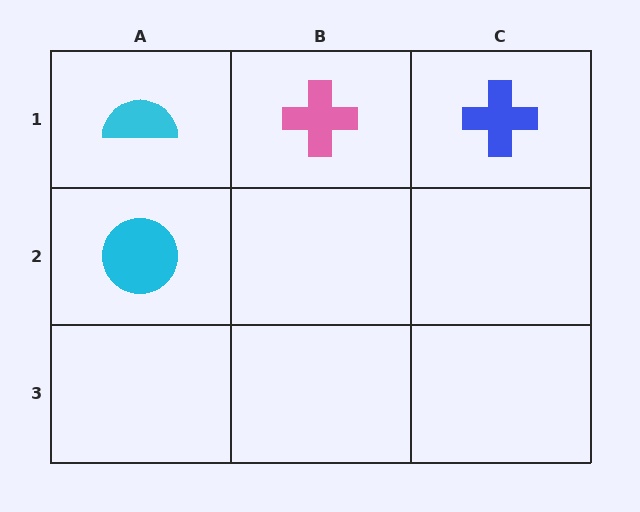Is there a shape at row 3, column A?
No, that cell is empty.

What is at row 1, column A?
A cyan semicircle.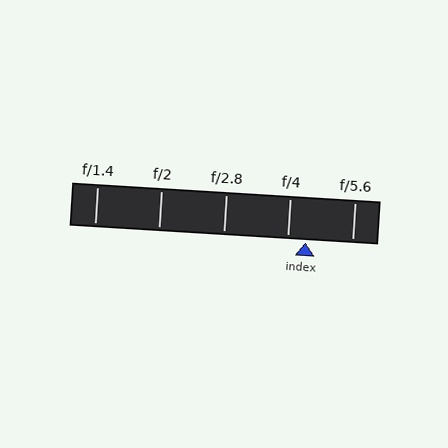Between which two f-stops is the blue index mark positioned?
The index mark is between f/4 and f/5.6.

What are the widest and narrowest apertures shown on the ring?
The widest aperture shown is f/1.4 and the narrowest is f/5.6.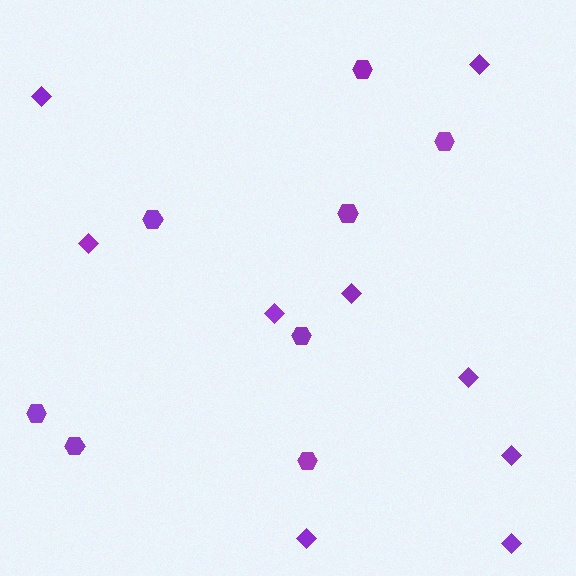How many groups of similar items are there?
There are 2 groups: one group of hexagons (8) and one group of diamonds (9).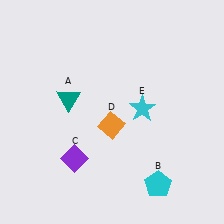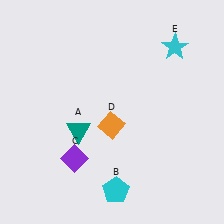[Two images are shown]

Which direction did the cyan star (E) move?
The cyan star (E) moved up.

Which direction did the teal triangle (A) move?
The teal triangle (A) moved down.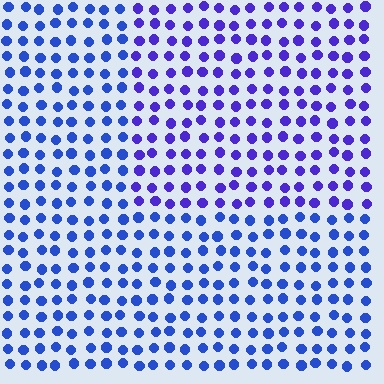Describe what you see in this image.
The image is filled with small blue elements in a uniform arrangement. A rectangle-shaped region is visible where the elements are tinted to a slightly different hue, forming a subtle color boundary.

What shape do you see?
I see a rectangle.